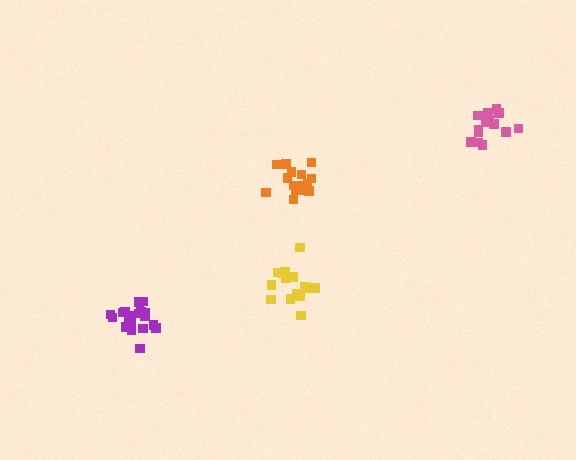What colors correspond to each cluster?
The clusters are colored: orange, yellow, purple, pink.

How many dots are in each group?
Group 1: 15 dots, Group 2: 15 dots, Group 3: 21 dots, Group 4: 15 dots (66 total).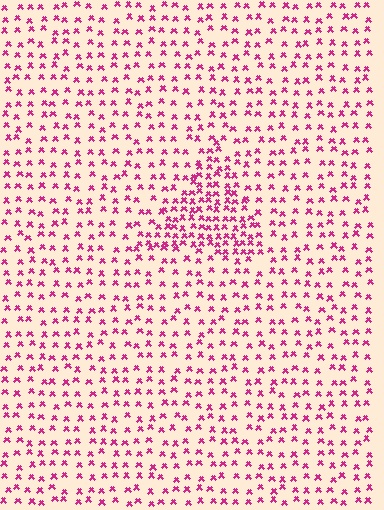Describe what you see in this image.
The image contains small magenta elements arranged at two different densities. A triangle-shaped region is visible where the elements are more densely packed than the surrounding area.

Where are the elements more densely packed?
The elements are more densely packed inside the triangle boundary.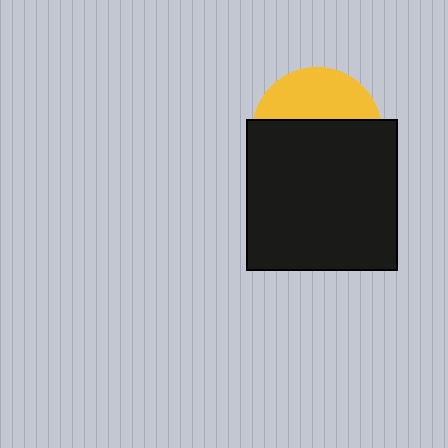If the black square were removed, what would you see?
You would see the complete yellow circle.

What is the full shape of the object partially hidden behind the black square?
The partially hidden object is a yellow circle.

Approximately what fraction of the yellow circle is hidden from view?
Roughly 62% of the yellow circle is hidden behind the black square.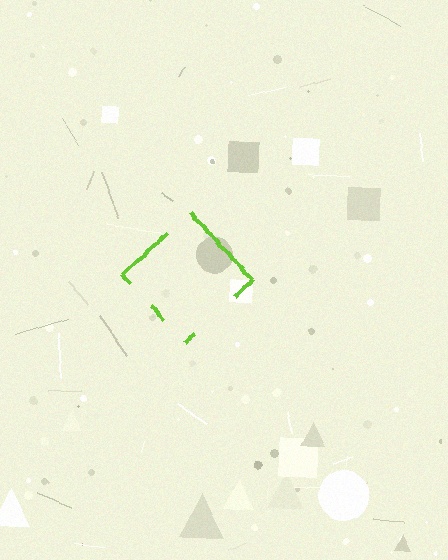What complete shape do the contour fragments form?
The contour fragments form a diamond.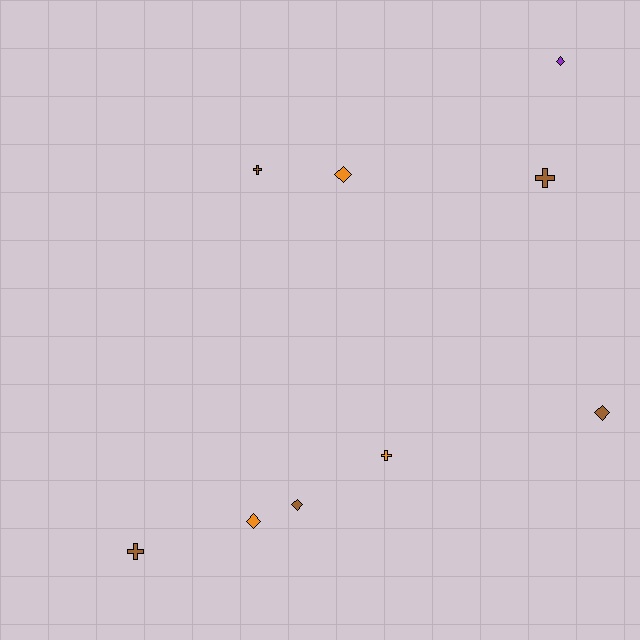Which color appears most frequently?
Brown, with 5 objects.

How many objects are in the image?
There are 9 objects.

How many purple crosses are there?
There are no purple crosses.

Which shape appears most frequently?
Diamond, with 5 objects.